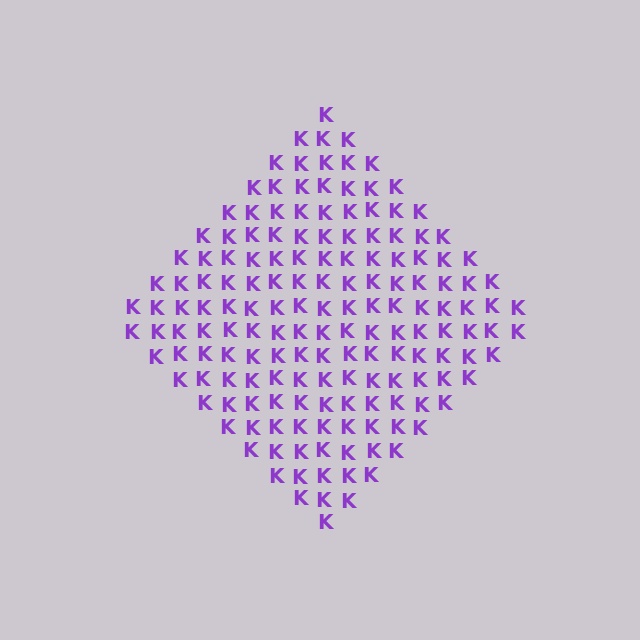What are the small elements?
The small elements are letter K's.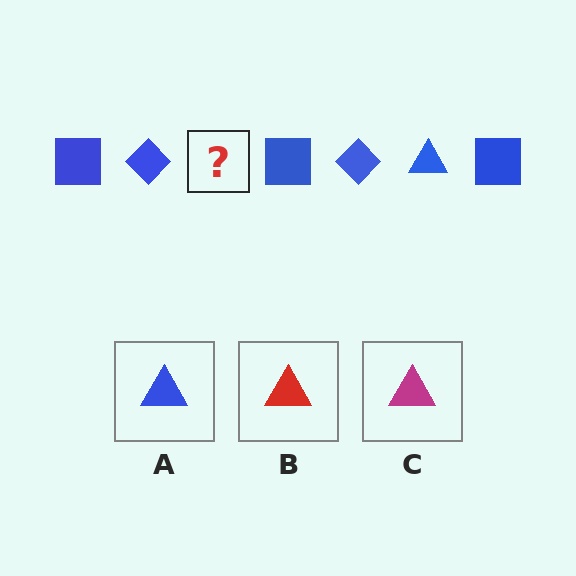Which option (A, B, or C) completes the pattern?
A.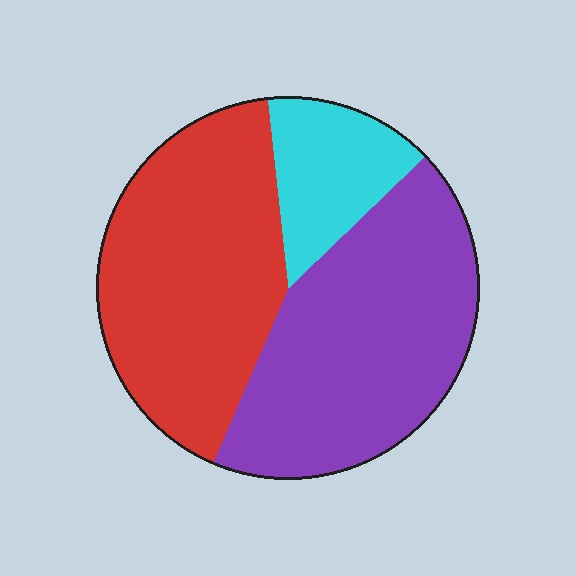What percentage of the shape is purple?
Purple covers 43% of the shape.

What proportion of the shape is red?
Red covers about 40% of the shape.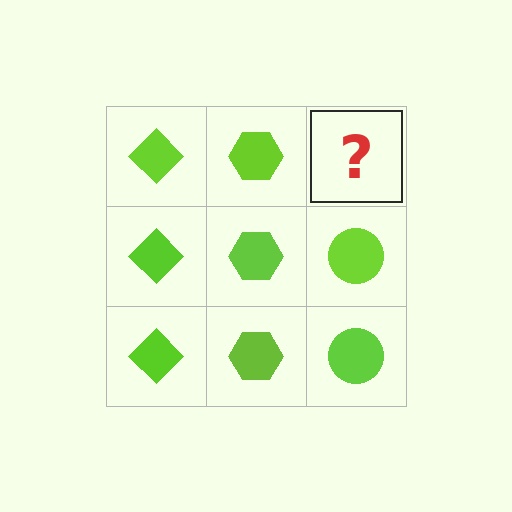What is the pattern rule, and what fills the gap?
The rule is that each column has a consistent shape. The gap should be filled with a lime circle.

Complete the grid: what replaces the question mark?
The question mark should be replaced with a lime circle.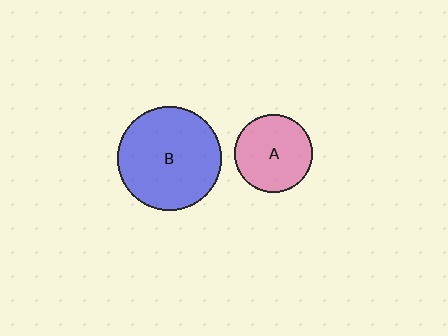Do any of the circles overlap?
No, none of the circles overlap.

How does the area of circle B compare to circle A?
Approximately 1.8 times.